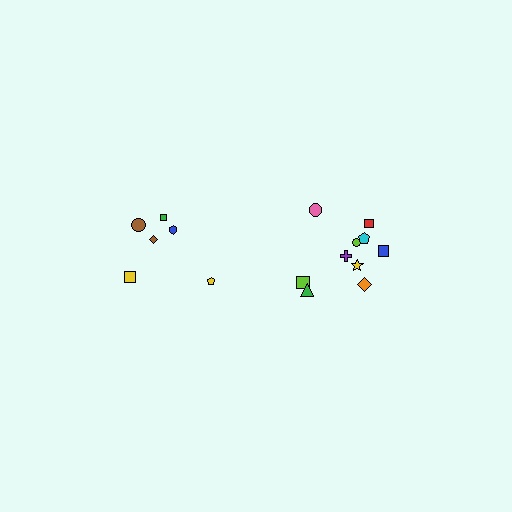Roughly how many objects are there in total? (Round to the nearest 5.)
Roughly 15 objects in total.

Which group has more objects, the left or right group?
The right group.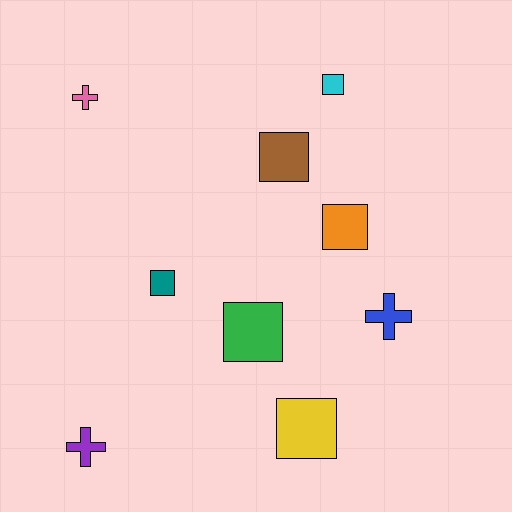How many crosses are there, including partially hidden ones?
There are 3 crosses.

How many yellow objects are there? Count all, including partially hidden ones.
There is 1 yellow object.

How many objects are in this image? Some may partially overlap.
There are 9 objects.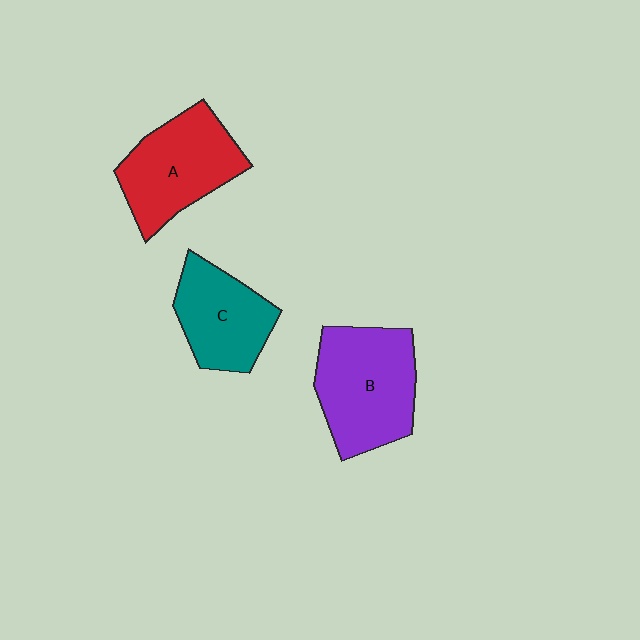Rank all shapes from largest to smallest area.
From largest to smallest: B (purple), A (red), C (teal).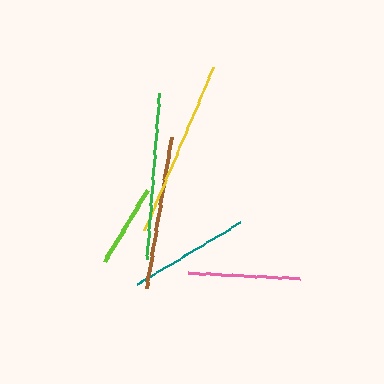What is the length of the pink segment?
The pink segment is approximately 112 pixels long.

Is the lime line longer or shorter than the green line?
The green line is longer than the lime line.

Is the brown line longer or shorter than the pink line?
The brown line is longer than the pink line.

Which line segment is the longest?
The yellow line is the longest at approximately 176 pixels.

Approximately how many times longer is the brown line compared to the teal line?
The brown line is approximately 1.3 times the length of the teal line.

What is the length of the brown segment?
The brown segment is approximately 153 pixels long.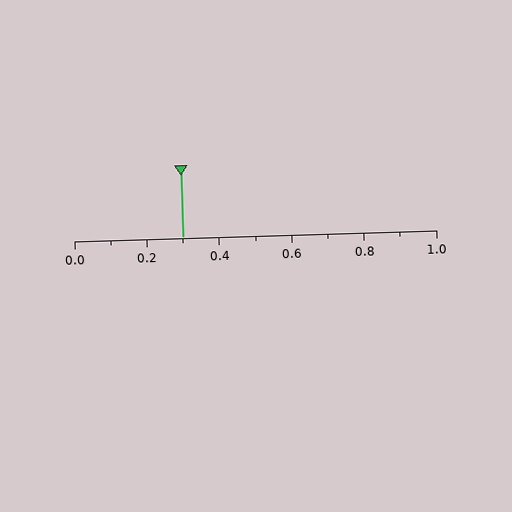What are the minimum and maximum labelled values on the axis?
The axis runs from 0.0 to 1.0.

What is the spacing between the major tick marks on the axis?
The major ticks are spaced 0.2 apart.